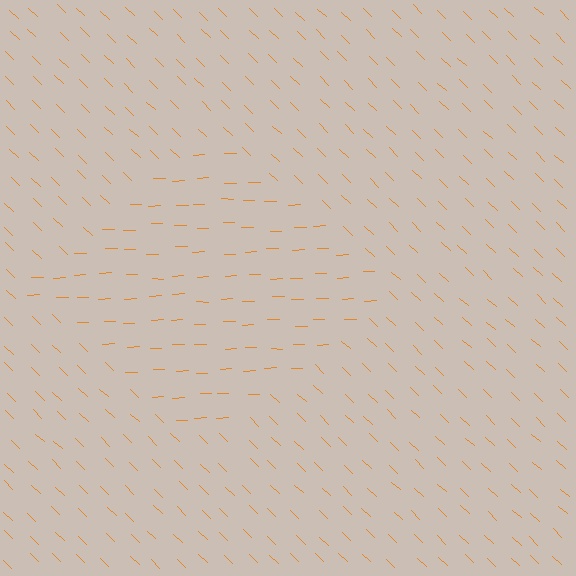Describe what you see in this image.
The image is filled with small orange line segments. A diamond region in the image has lines oriented differently from the surrounding lines, creating a visible texture boundary.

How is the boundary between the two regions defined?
The boundary is defined purely by a change in line orientation (approximately 45 degrees difference). All lines are the same color and thickness.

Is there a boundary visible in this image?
Yes, there is a texture boundary formed by a change in line orientation.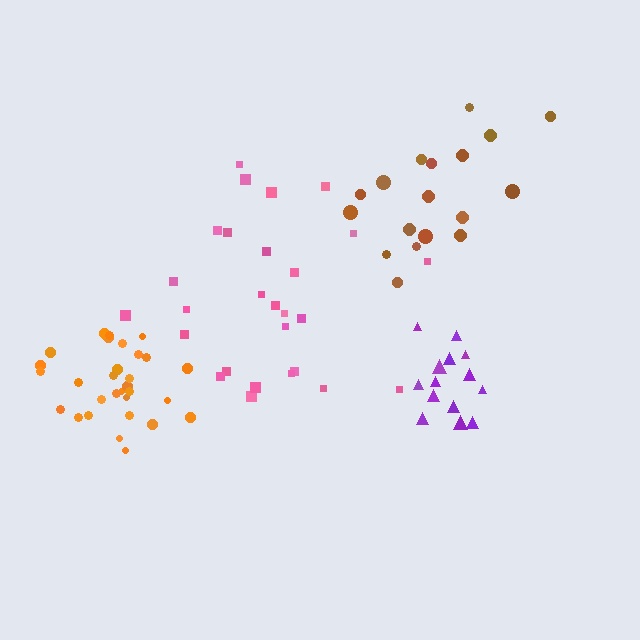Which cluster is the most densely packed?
Orange.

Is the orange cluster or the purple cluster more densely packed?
Orange.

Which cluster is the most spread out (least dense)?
Brown.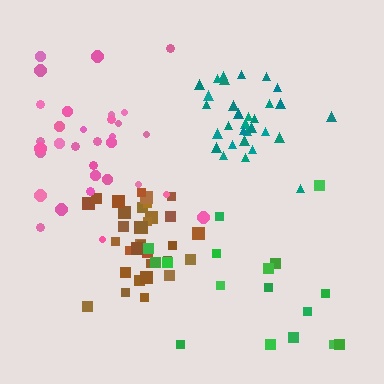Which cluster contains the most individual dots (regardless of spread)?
Brown (33).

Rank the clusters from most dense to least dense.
teal, brown, pink, green.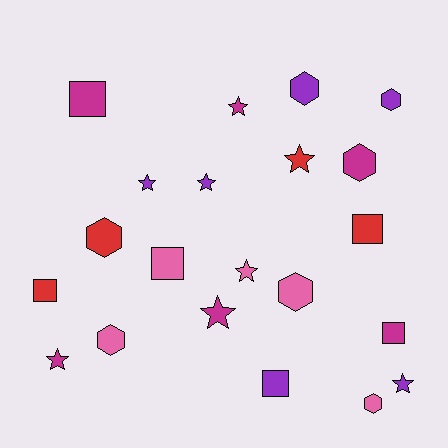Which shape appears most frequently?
Star, with 8 objects.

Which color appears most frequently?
Magenta, with 6 objects.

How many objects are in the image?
There are 21 objects.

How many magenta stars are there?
There are 3 magenta stars.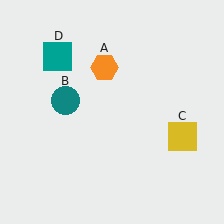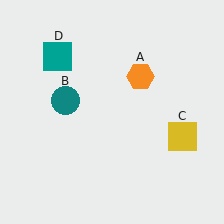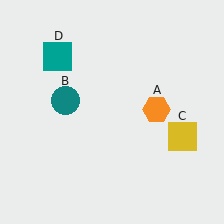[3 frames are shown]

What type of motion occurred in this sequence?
The orange hexagon (object A) rotated clockwise around the center of the scene.